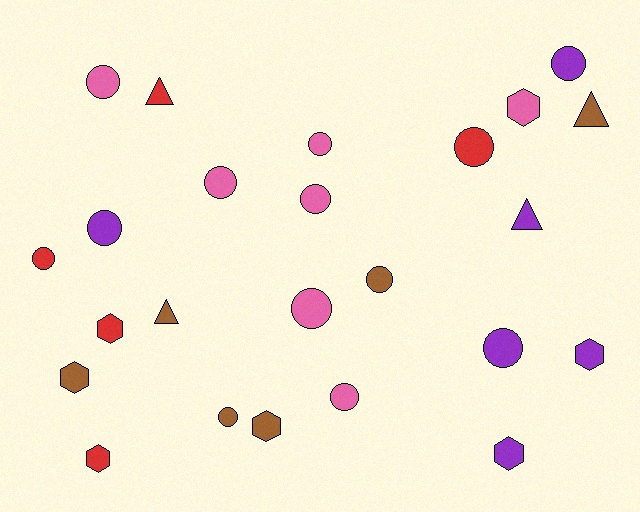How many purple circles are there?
There are 3 purple circles.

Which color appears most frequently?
Pink, with 7 objects.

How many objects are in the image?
There are 24 objects.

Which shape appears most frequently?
Circle, with 13 objects.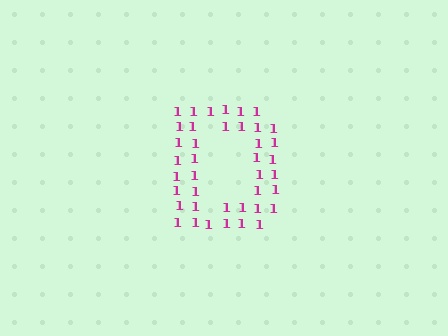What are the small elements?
The small elements are digit 1's.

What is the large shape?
The large shape is the letter D.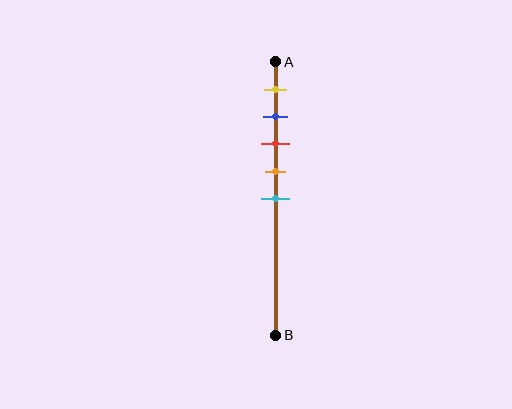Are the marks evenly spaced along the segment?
Yes, the marks are approximately evenly spaced.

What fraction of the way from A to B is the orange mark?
The orange mark is approximately 40% (0.4) of the way from A to B.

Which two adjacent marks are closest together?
The blue and red marks are the closest adjacent pair.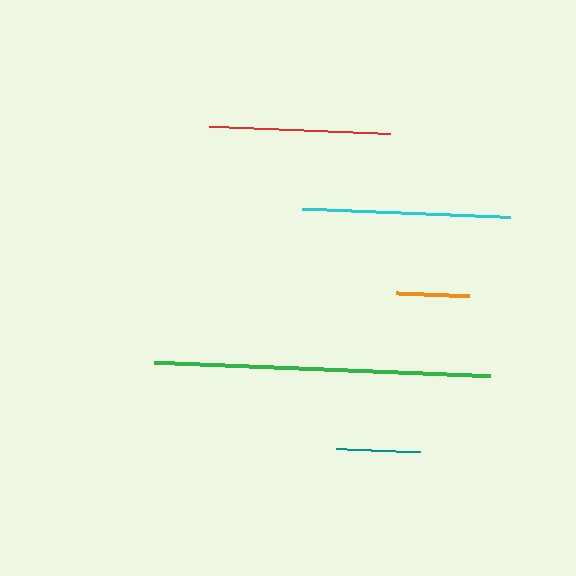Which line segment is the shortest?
The orange line is the shortest at approximately 72 pixels.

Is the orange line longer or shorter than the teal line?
The teal line is longer than the orange line.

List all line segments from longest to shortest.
From longest to shortest: green, cyan, red, teal, orange.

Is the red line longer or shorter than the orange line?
The red line is longer than the orange line.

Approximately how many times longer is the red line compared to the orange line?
The red line is approximately 2.5 times the length of the orange line.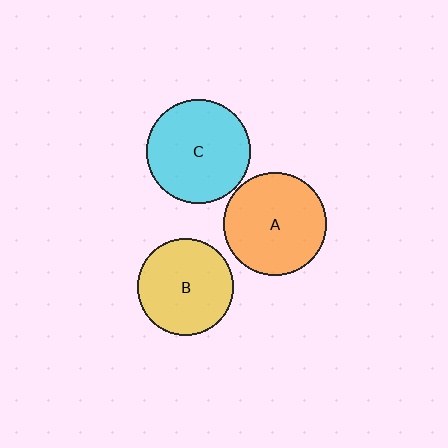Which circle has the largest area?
Circle C (cyan).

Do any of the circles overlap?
No, none of the circles overlap.